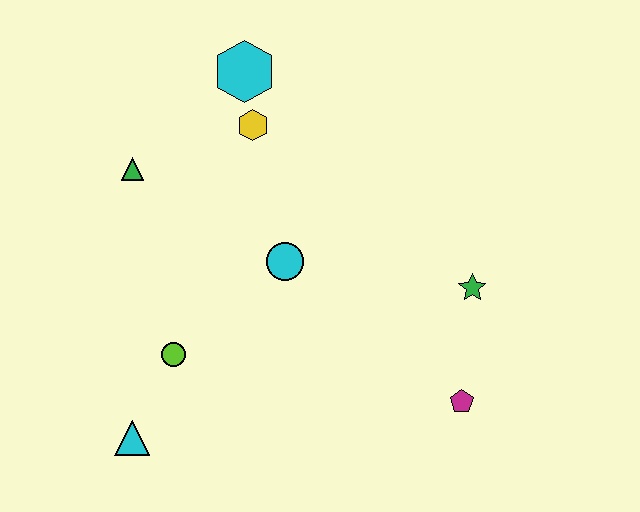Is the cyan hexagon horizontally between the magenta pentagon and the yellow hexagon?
No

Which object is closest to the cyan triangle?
The lime circle is closest to the cyan triangle.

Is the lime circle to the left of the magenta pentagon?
Yes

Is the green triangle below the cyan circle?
No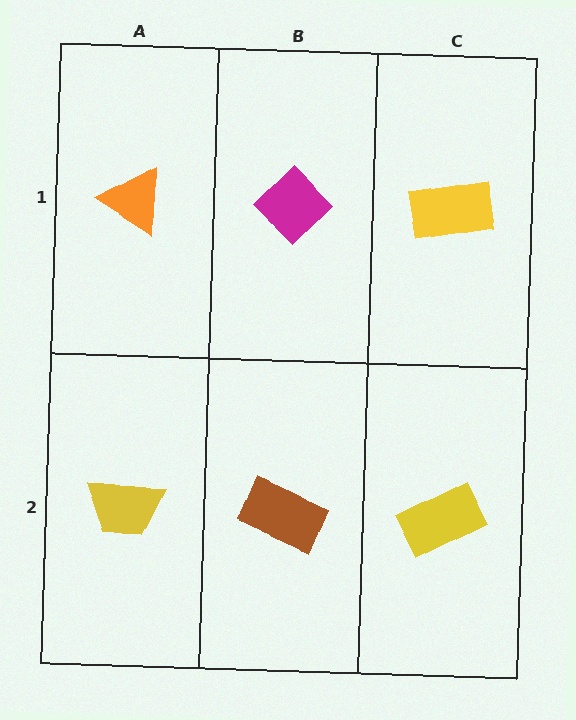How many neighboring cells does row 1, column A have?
2.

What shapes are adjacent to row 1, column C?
A yellow rectangle (row 2, column C), a magenta diamond (row 1, column B).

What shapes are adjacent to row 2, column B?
A magenta diamond (row 1, column B), a yellow trapezoid (row 2, column A), a yellow rectangle (row 2, column C).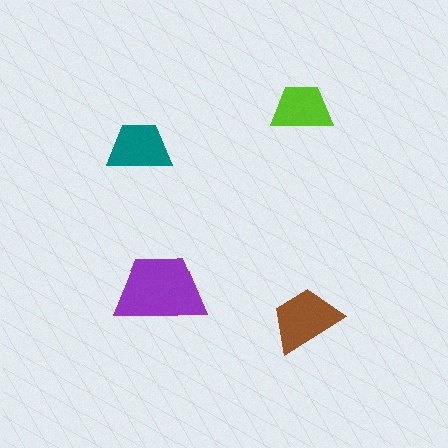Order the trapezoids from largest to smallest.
the purple one, the brown one, the teal one, the lime one.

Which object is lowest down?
The brown trapezoid is bottommost.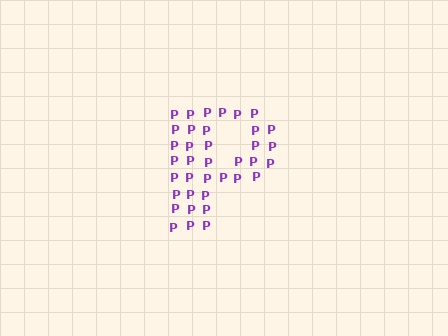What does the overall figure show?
The overall figure shows the letter P.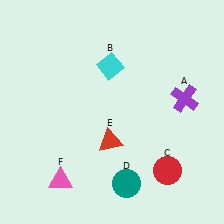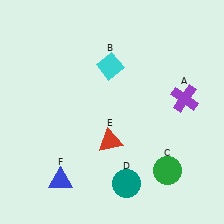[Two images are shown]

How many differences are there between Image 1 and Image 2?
There are 2 differences between the two images.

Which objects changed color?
C changed from red to green. F changed from pink to blue.